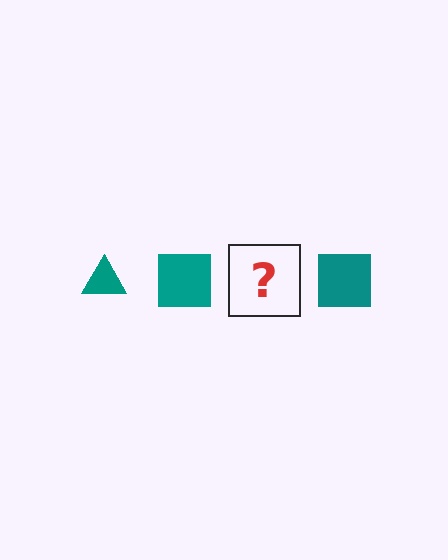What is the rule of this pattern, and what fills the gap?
The rule is that the pattern cycles through triangle, square shapes in teal. The gap should be filled with a teal triangle.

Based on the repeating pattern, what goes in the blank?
The blank should be a teal triangle.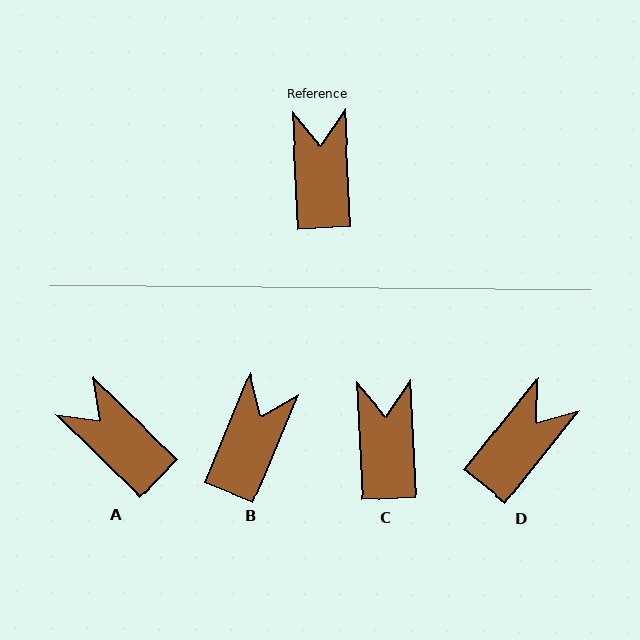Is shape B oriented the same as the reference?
No, it is off by about 26 degrees.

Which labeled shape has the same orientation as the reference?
C.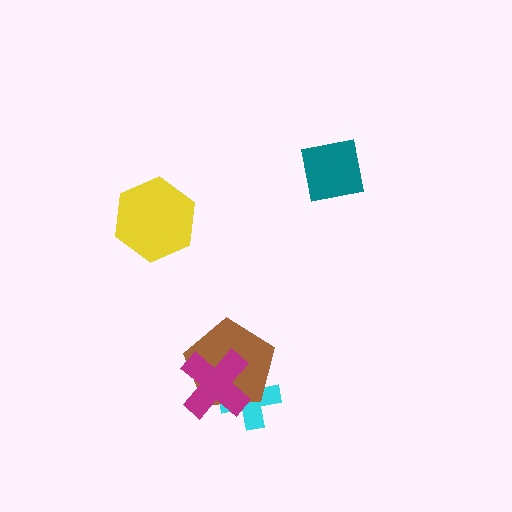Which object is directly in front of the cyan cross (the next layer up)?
The brown pentagon is directly in front of the cyan cross.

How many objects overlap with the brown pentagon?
2 objects overlap with the brown pentagon.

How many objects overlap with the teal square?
0 objects overlap with the teal square.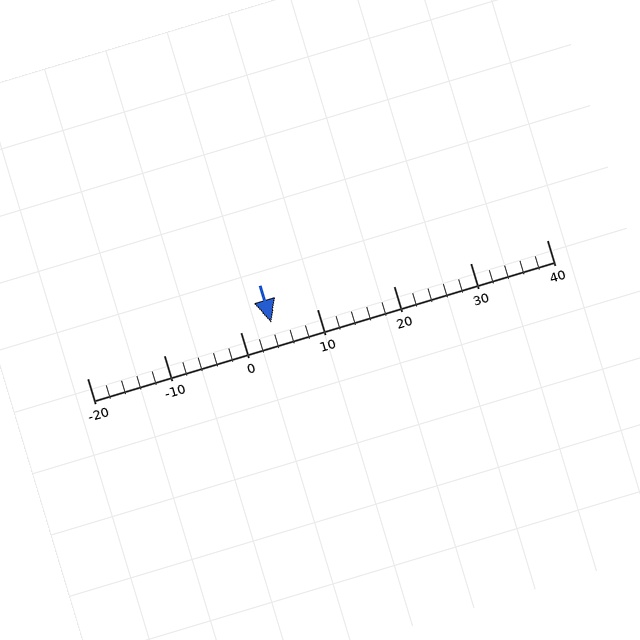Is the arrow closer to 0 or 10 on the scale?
The arrow is closer to 0.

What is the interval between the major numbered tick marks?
The major tick marks are spaced 10 units apart.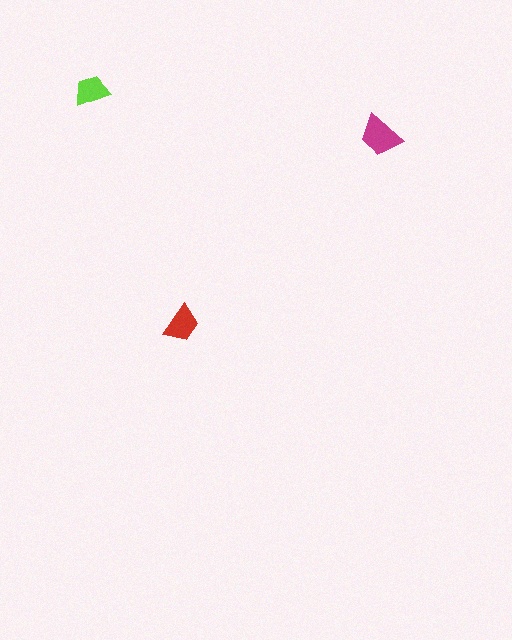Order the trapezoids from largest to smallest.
the magenta one, the red one, the lime one.